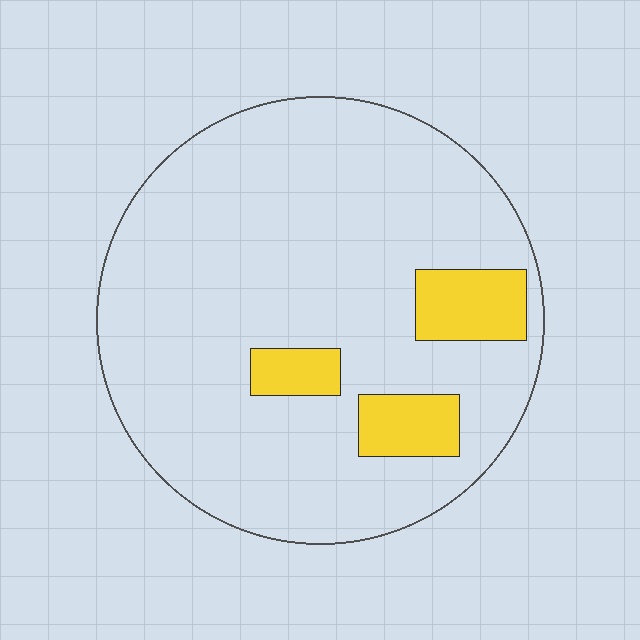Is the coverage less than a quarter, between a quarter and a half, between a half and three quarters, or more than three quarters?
Less than a quarter.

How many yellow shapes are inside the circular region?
3.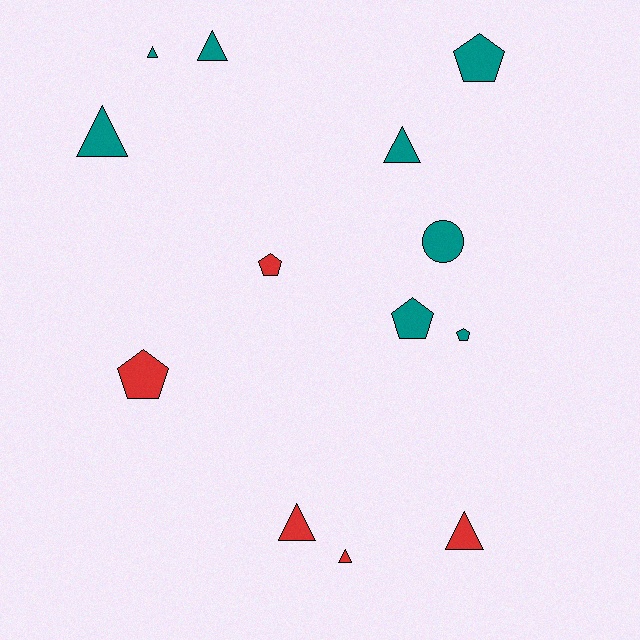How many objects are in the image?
There are 13 objects.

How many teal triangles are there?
There are 4 teal triangles.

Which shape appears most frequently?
Triangle, with 7 objects.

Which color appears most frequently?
Teal, with 8 objects.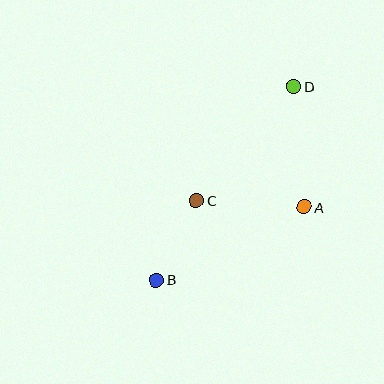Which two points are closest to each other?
Points B and C are closest to each other.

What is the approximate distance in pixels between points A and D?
The distance between A and D is approximately 121 pixels.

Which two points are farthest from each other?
Points B and D are farthest from each other.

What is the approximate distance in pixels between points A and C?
The distance between A and C is approximately 108 pixels.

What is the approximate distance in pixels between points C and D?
The distance between C and D is approximately 150 pixels.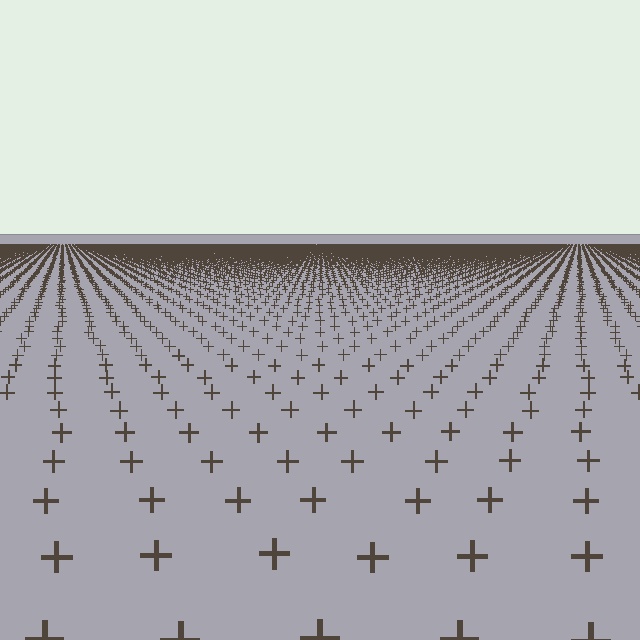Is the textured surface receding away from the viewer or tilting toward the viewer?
The surface is receding away from the viewer. Texture elements get smaller and denser toward the top.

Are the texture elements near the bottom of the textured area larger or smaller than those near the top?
Larger. Near the bottom, elements are closer to the viewer and appear at a bigger on-screen size.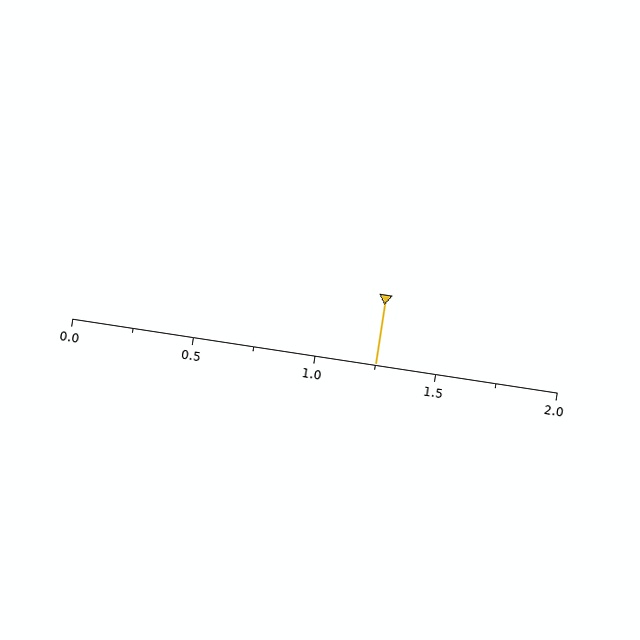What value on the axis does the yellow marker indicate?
The marker indicates approximately 1.25.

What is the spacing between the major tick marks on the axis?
The major ticks are spaced 0.5 apart.